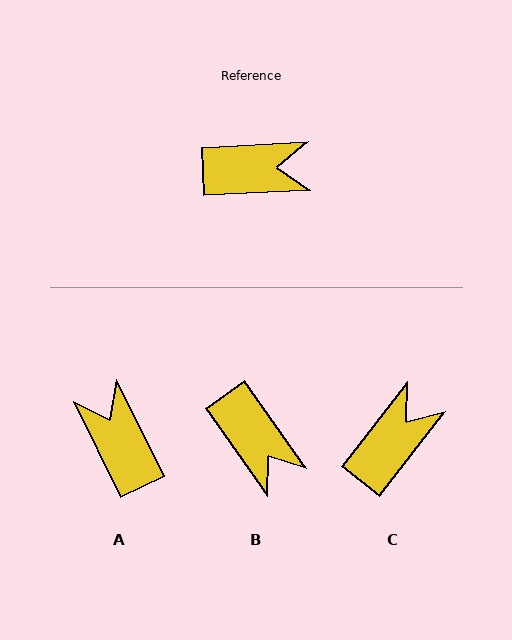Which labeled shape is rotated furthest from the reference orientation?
A, about 113 degrees away.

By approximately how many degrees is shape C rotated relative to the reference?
Approximately 49 degrees counter-clockwise.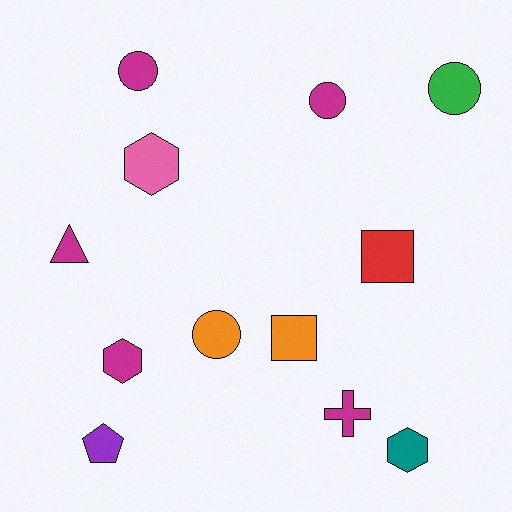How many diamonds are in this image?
There are no diamonds.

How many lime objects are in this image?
There are no lime objects.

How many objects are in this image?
There are 12 objects.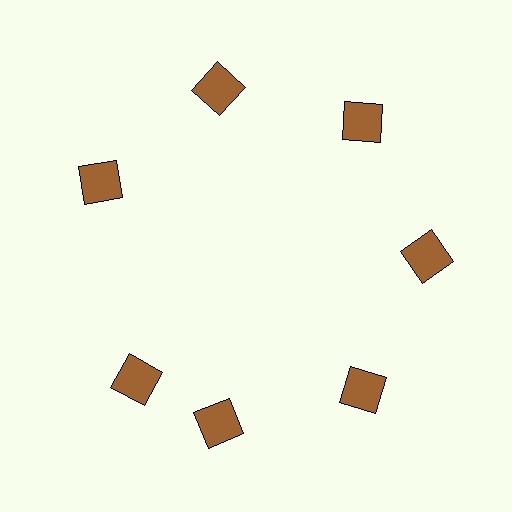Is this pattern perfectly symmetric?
No. The 7 brown squares are arranged in a ring, but one element near the 8 o'clock position is rotated out of alignment along the ring, breaking the 7-fold rotational symmetry.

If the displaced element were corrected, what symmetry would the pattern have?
It would have 7-fold rotational symmetry — the pattern would map onto itself every 51 degrees.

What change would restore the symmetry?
The symmetry would be restored by rotating it back into even spacing with its neighbors so that all 7 squares sit at equal angles and equal distance from the center.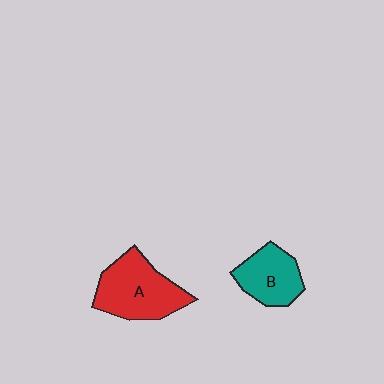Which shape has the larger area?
Shape A (red).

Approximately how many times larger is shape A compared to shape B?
Approximately 1.4 times.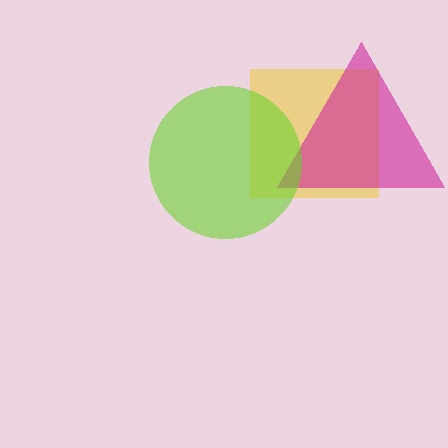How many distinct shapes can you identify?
There are 3 distinct shapes: a yellow square, a magenta triangle, a lime circle.